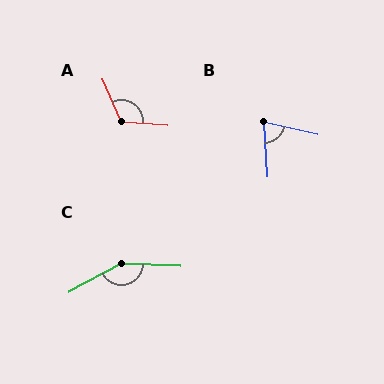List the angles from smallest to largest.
B (73°), A (118°), C (149°).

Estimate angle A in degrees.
Approximately 118 degrees.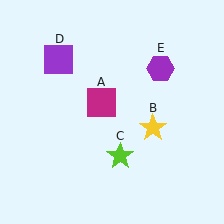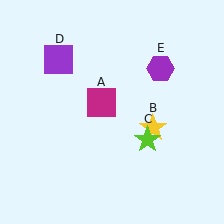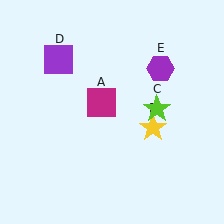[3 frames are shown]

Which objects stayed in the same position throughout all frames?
Magenta square (object A) and yellow star (object B) and purple square (object D) and purple hexagon (object E) remained stationary.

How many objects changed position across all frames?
1 object changed position: lime star (object C).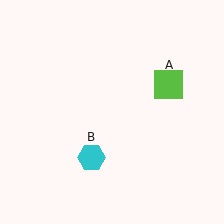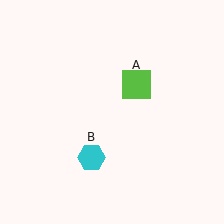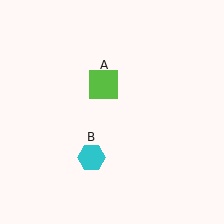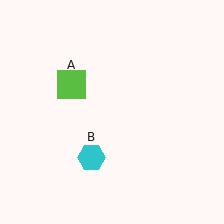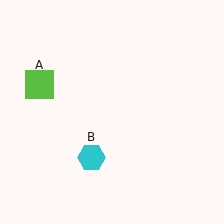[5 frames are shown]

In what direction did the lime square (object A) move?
The lime square (object A) moved left.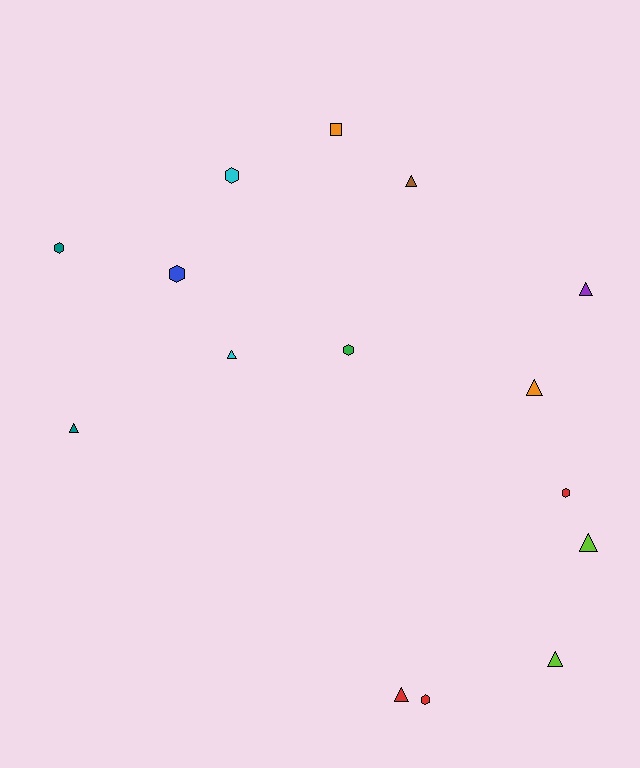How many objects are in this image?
There are 15 objects.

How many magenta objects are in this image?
There are no magenta objects.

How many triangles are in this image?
There are 8 triangles.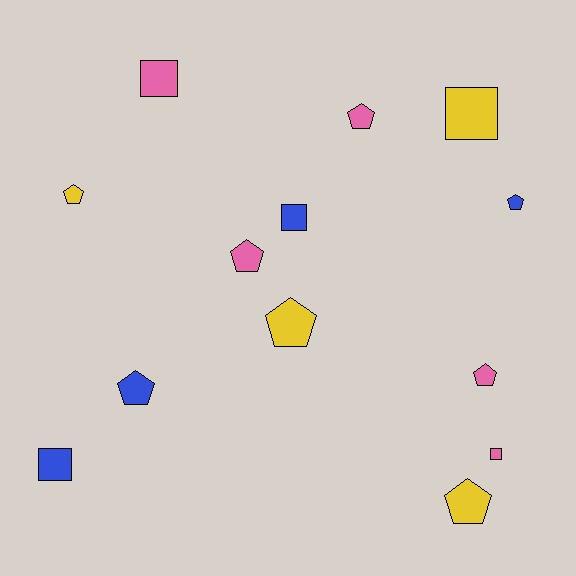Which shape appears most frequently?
Pentagon, with 8 objects.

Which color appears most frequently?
Pink, with 5 objects.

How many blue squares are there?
There are 2 blue squares.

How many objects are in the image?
There are 13 objects.